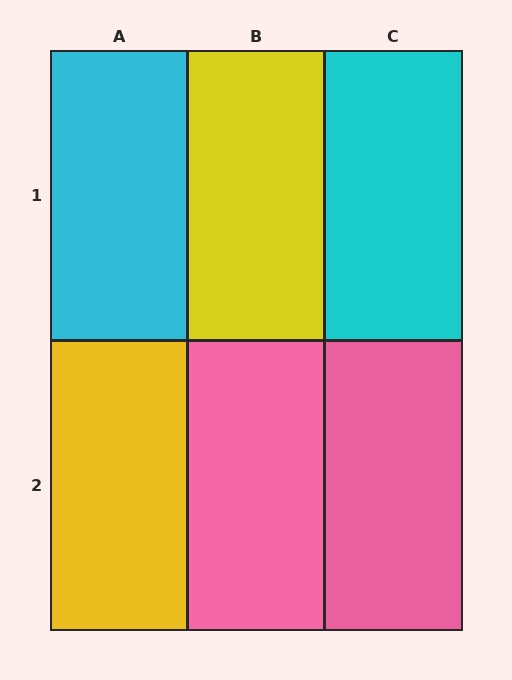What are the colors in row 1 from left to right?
Cyan, yellow, cyan.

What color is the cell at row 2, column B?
Pink.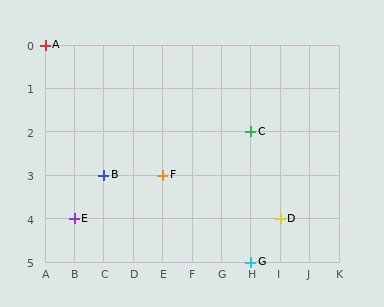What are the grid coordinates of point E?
Point E is at grid coordinates (B, 4).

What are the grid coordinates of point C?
Point C is at grid coordinates (H, 2).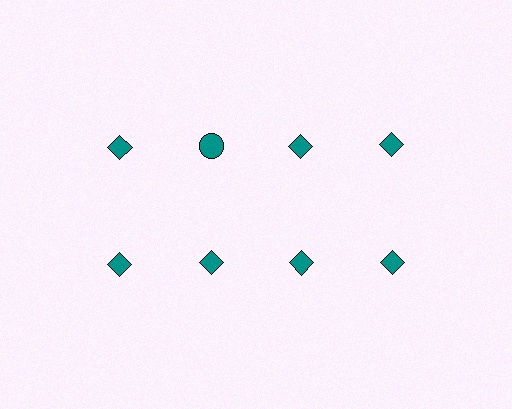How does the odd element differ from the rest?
It has a different shape: circle instead of diamond.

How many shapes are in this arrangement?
There are 8 shapes arranged in a grid pattern.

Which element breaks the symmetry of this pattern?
The teal circle in the top row, second from left column breaks the symmetry. All other shapes are teal diamonds.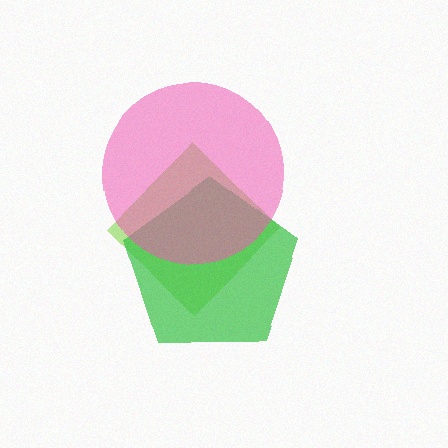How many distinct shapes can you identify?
There are 3 distinct shapes: a lime diamond, a green pentagon, a pink circle.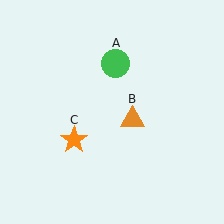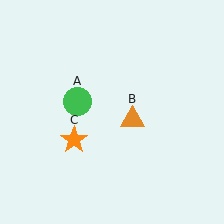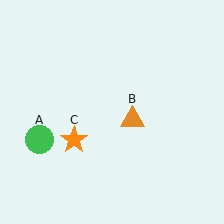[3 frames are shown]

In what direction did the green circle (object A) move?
The green circle (object A) moved down and to the left.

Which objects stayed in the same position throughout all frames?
Orange triangle (object B) and orange star (object C) remained stationary.